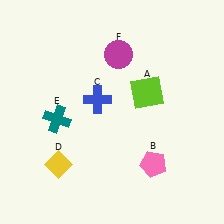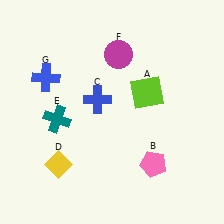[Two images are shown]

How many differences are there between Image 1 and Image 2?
There is 1 difference between the two images.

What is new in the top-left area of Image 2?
A blue cross (G) was added in the top-left area of Image 2.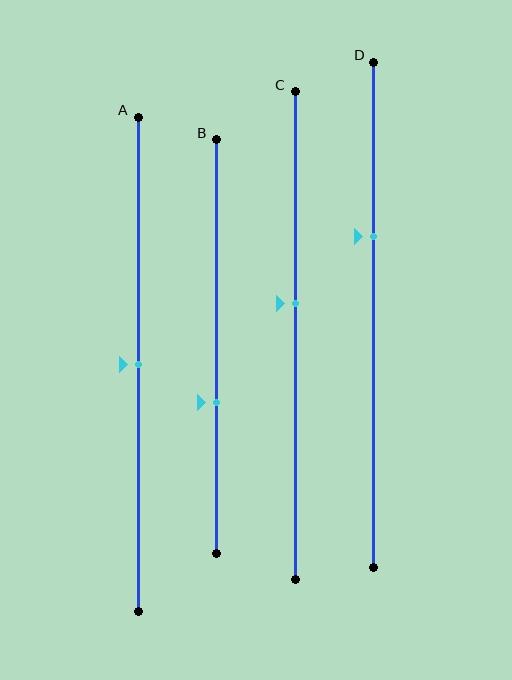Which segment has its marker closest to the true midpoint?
Segment A has its marker closest to the true midpoint.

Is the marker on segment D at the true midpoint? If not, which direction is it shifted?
No, the marker on segment D is shifted upward by about 16% of the segment length.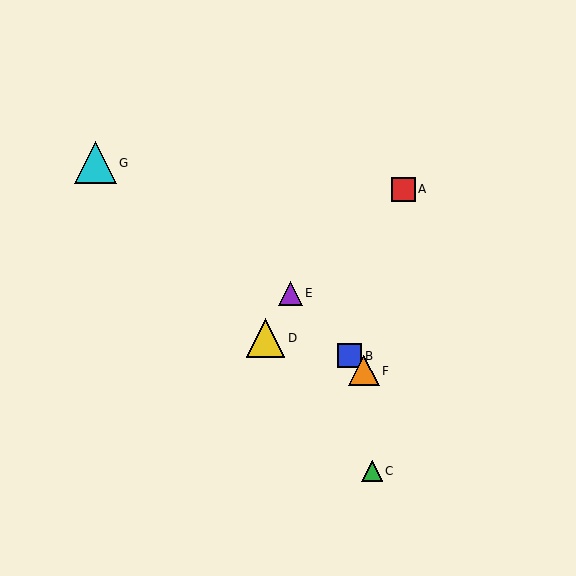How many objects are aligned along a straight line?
3 objects (B, E, F) are aligned along a straight line.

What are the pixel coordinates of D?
Object D is at (266, 338).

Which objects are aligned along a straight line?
Objects B, E, F are aligned along a straight line.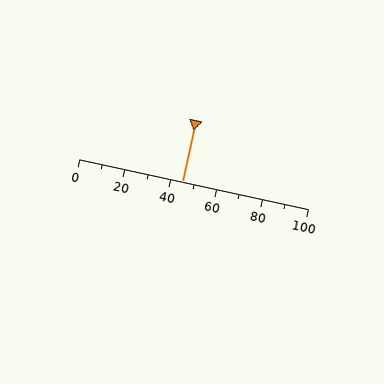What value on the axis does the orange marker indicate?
The marker indicates approximately 45.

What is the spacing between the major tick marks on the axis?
The major ticks are spaced 20 apart.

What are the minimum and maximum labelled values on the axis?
The axis runs from 0 to 100.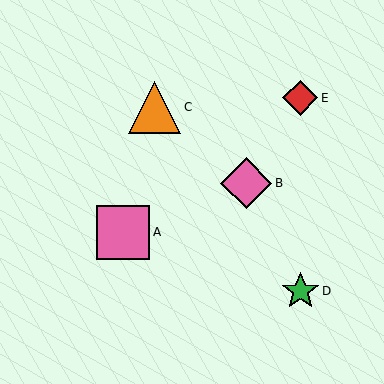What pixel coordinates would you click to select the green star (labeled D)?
Click at (300, 291) to select the green star D.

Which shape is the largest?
The pink square (labeled A) is the largest.